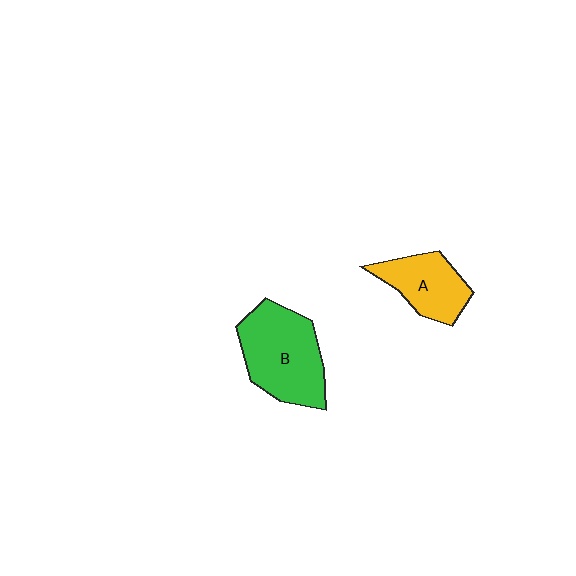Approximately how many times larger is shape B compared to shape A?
Approximately 1.5 times.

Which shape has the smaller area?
Shape A (yellow).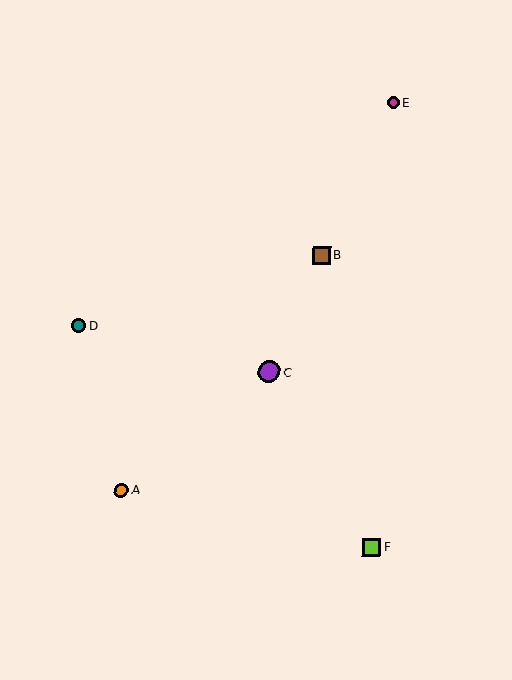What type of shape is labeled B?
Shape B is a brown square.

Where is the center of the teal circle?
The center of the teal circle is at (79, 326).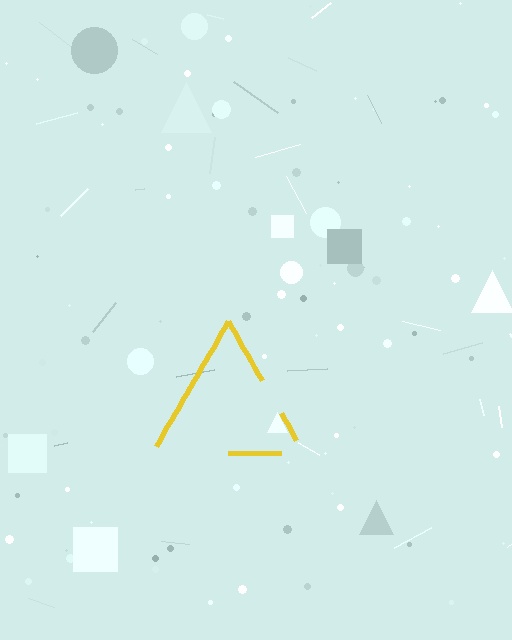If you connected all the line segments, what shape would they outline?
They would outline a triangle.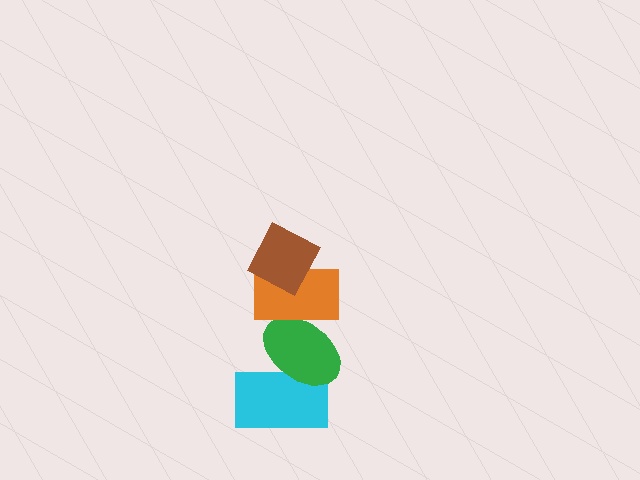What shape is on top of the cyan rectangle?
The green ellipse is on top of the cyan rectangle.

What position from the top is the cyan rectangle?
The cyan rectangle is 4th from the top.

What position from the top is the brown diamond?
The brown diamond is 1st from the top.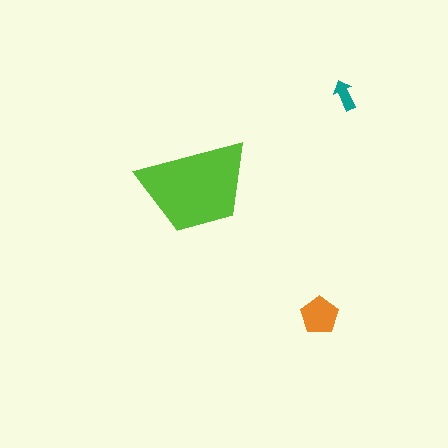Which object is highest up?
The teal arrow is topmost.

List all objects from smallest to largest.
The teal arrow, the orange pentagon, the lime trapezoid.